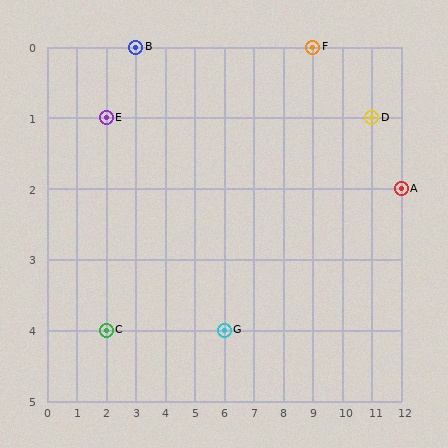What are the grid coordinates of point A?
Point A is at grid coordinates (12, 2).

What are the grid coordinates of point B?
Point B is at grid coordinates (3, 0).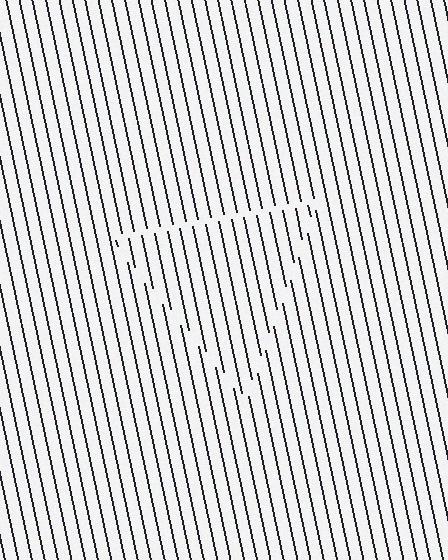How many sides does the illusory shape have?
3 sides — the line-ends trace a triangle.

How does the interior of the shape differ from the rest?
The interior of the shape contains the same grating, shifted by half a period — the contour is defined by the phase discontinuity where line-ends from the inner and outer gratings abut.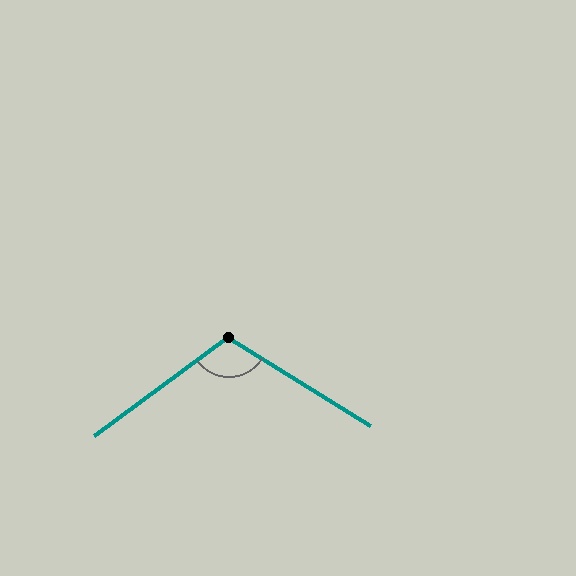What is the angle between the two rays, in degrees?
Approximately 112 degrees.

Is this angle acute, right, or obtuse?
It is obtuse.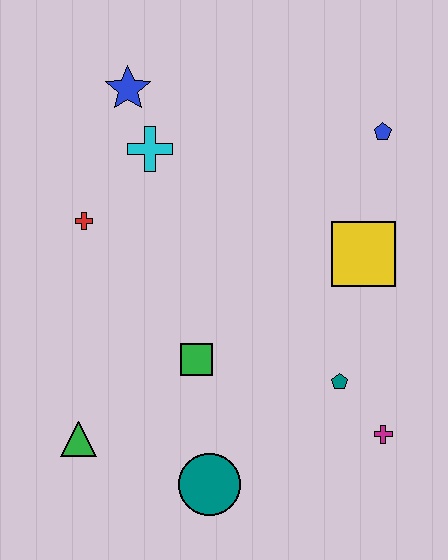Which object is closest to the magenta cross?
The teal pentagon is closest to the magenta cross.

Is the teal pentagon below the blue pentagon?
Yes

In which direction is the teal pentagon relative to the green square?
The teal pentagon is to the right of the green square.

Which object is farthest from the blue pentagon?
The green triangle is farthest from the blue pentagon.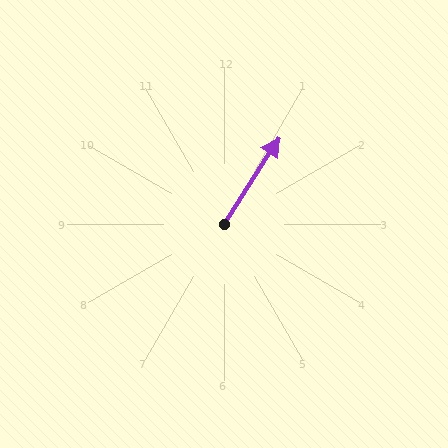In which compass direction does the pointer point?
Northeast.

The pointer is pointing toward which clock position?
Roughly 1 o'clock.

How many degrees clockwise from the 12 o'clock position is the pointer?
Approximately 33 degrees.